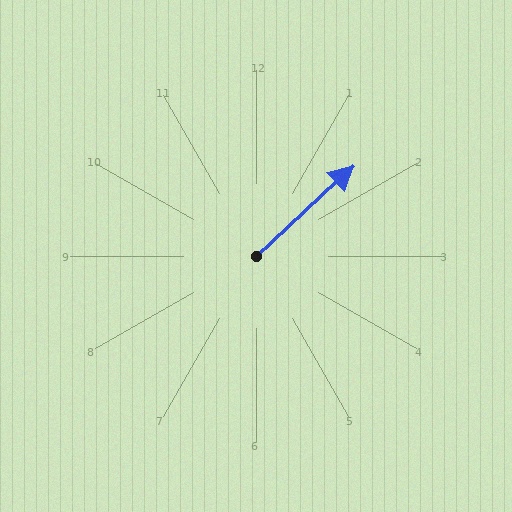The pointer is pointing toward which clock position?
Roughly 2 o'clock.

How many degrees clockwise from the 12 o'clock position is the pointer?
Approximately 47 degrees.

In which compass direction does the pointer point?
Northeast.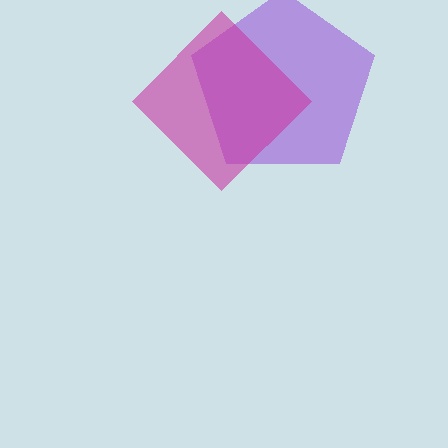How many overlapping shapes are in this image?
There are 2 overlapping shapes in the image.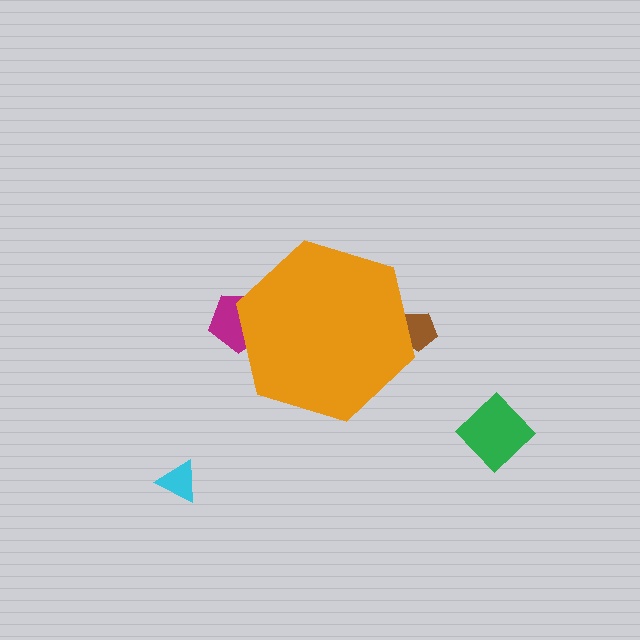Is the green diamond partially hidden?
No, the green diamond is fully visible.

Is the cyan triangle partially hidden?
No, the cyan triangle is fully visible.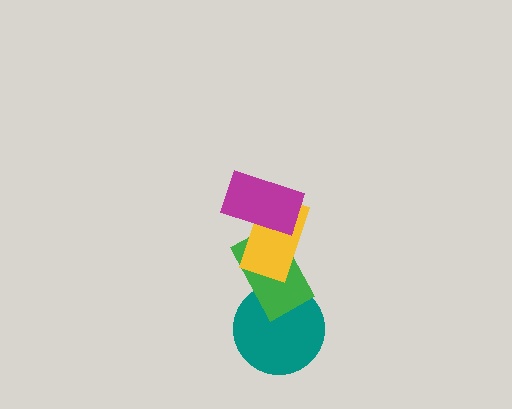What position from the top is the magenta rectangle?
The magenta rectangle is 1st from the top.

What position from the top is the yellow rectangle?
The yellow rectangle is 2nd from the top.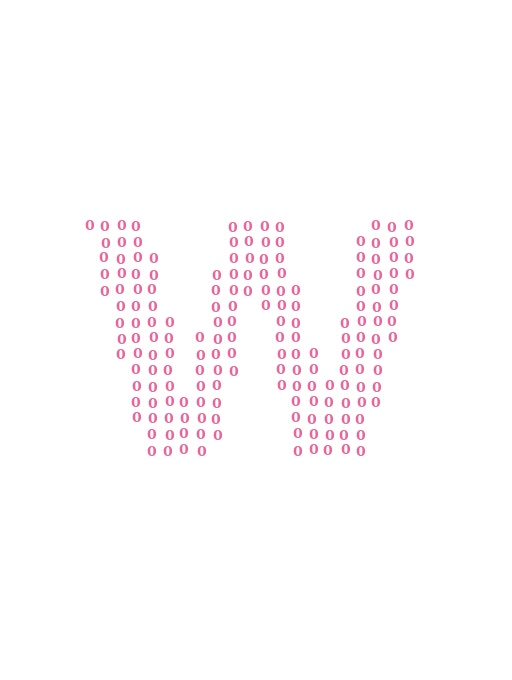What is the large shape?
The large shape is the letter W.